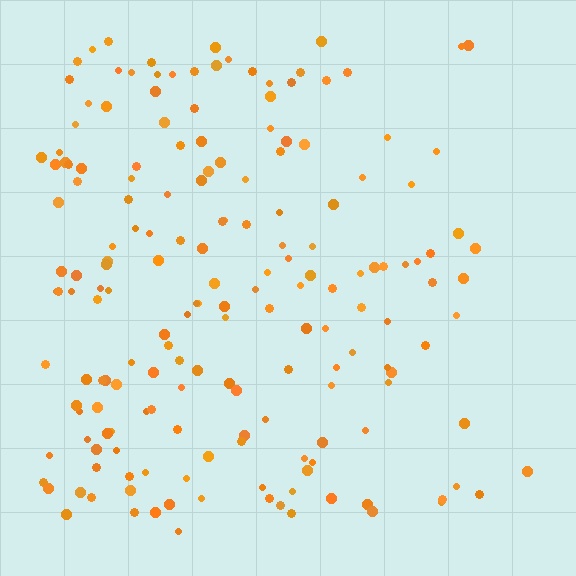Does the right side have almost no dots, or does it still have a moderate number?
Still a moderate number, just noticeably fewer than the left.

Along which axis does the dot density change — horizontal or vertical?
Horizontal.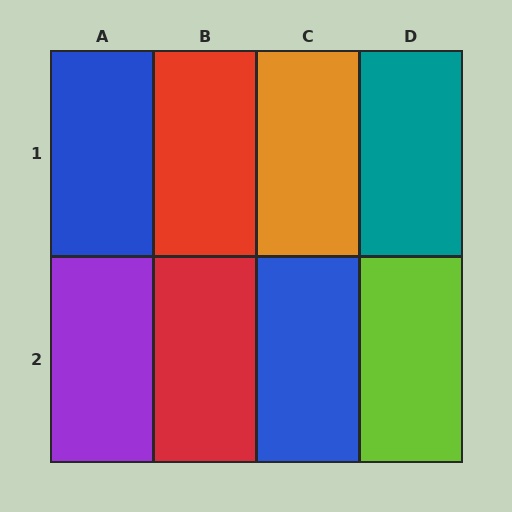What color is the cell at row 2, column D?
Lime.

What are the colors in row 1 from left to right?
Blue, red, orange, teal.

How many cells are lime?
1 cell is lime.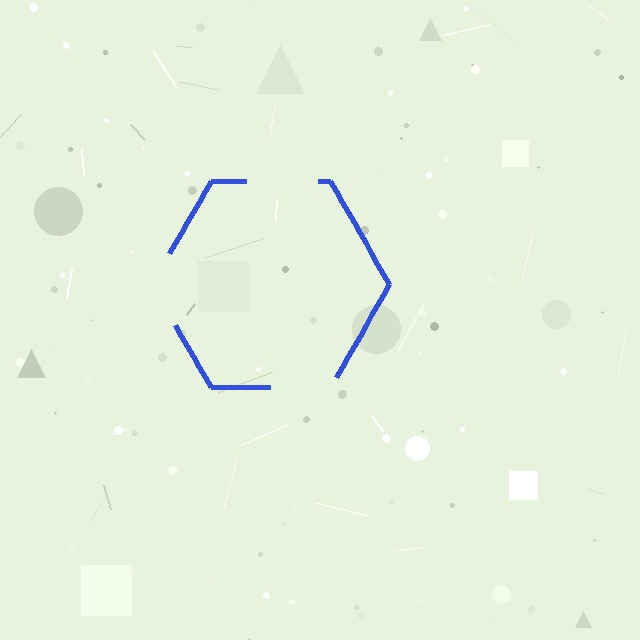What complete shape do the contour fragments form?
The contour fragments form a hexagon.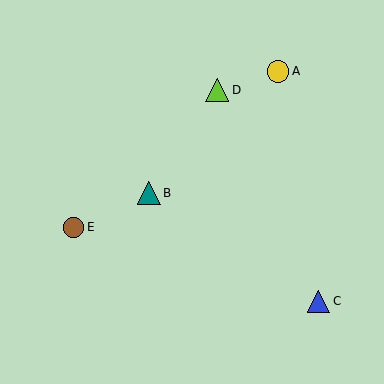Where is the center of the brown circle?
The center of the brown circle is at (74, 227).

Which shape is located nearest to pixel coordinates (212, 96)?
The lime triangle (labeled D) at (217, 90) is nearest to that location.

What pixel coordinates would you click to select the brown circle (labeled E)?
Click at (74, 227) to select the brown circle E.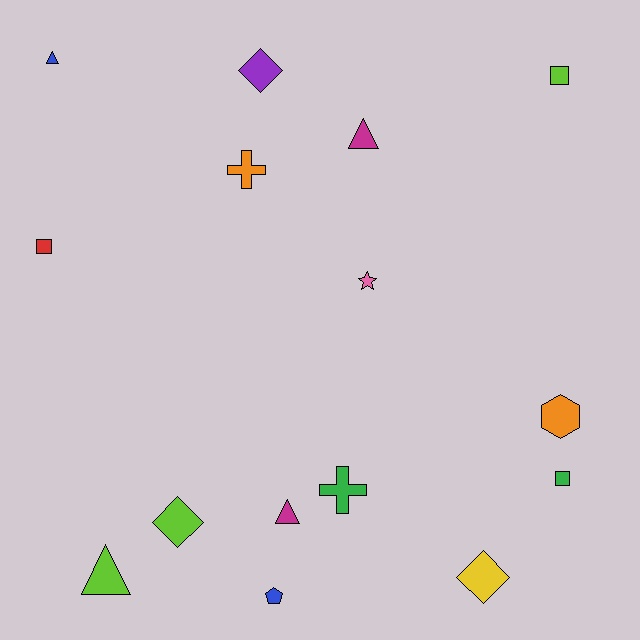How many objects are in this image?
There are 15 objects.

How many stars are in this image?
There is 1 star.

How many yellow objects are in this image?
There is 1 yellow object.